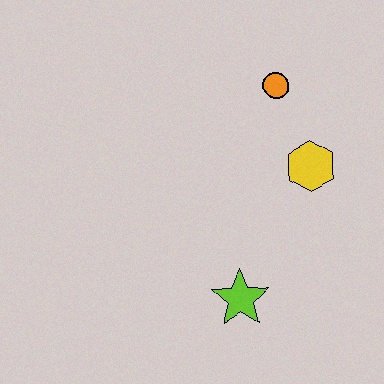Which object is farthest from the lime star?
The orange circle is farthest from the lime star.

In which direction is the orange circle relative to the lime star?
The orange circle is above the lime star.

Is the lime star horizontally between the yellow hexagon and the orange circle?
No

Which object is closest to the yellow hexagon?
The orange circle is closest to the yellow hexagon.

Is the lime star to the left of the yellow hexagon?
Yes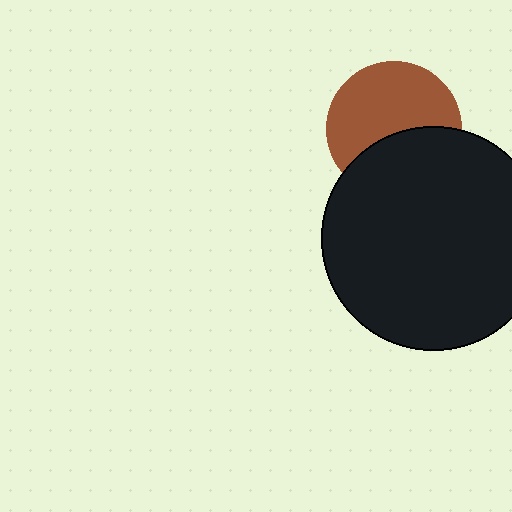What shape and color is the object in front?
The object in front is a black circle.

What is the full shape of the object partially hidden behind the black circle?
The partially hidden object is a brown circle.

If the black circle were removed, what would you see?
You would see the complete brown circle.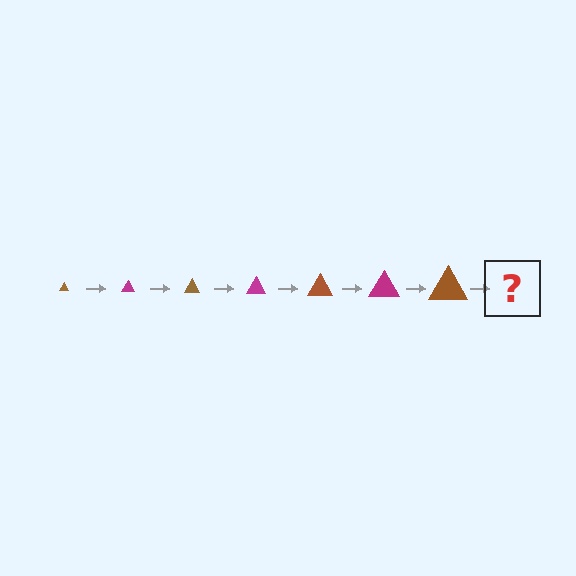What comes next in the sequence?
The next element should be a magenta triangle, larger than the previous one.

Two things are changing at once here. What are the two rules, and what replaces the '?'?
The two rules are that the triangle grows larger each step and the color cycles through brown and magenta. The '?' should be a magenta triangle, larger than the previous one.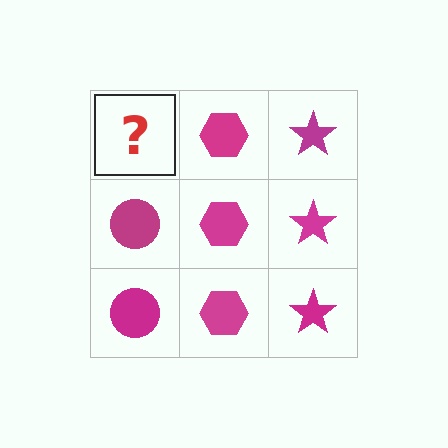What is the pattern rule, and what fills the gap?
The rule is that each column has a consistent shape. The gap should be filled with a magenta circle.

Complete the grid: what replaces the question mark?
The question mark should be replaced with a magenta circle.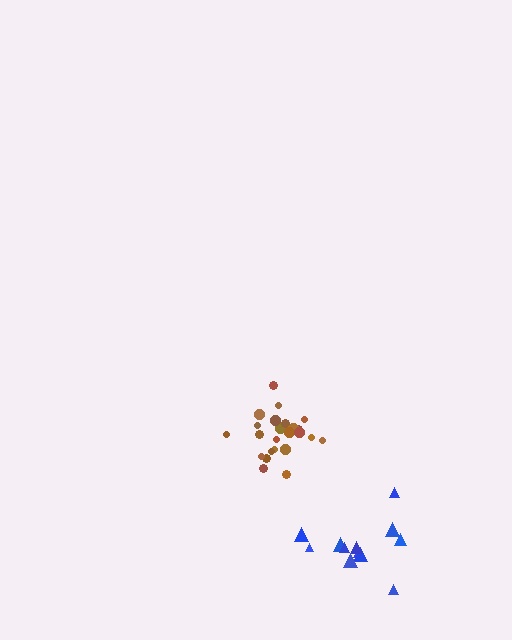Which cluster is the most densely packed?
Brown.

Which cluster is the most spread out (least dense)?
Blue.